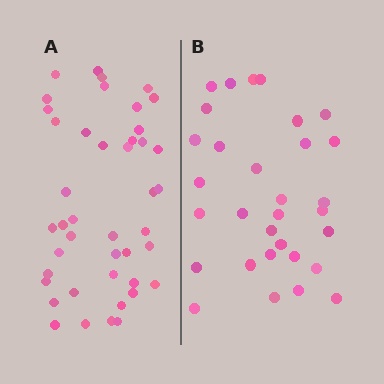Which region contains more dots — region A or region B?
Region A (the left region) has more dots.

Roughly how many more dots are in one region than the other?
Region A has roughly 12 or so more dots than region B.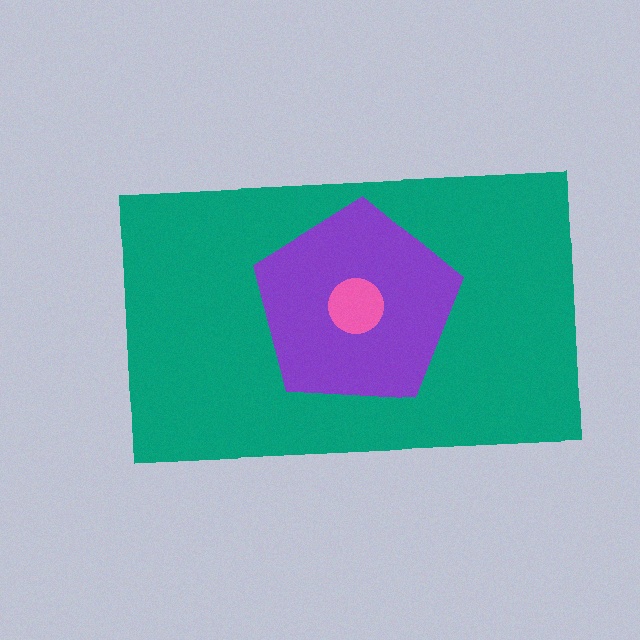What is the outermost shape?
The teal rectangle.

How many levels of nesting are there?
3.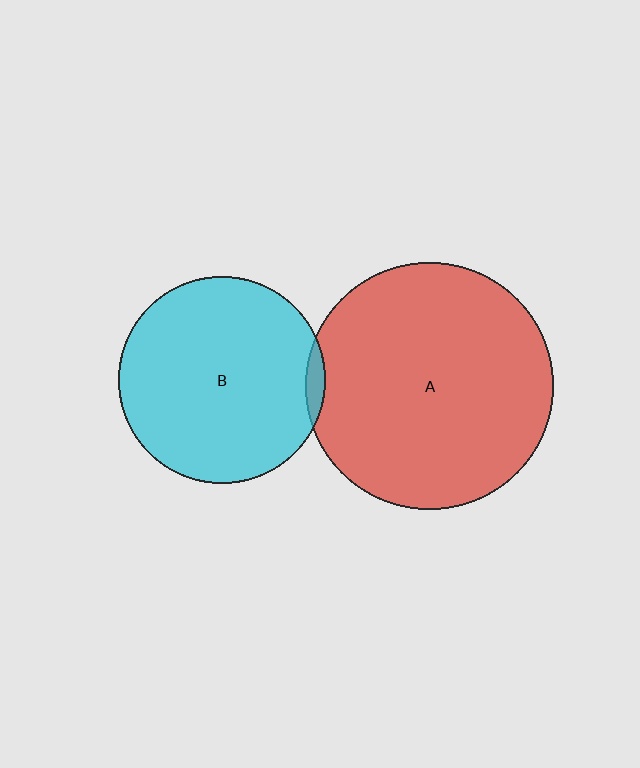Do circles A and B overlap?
Yes.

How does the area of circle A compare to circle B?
Approximately 1.4 times.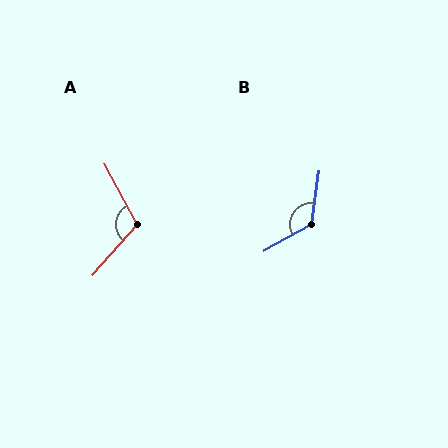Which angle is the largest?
B, at approximately 128 degrees.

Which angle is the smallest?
A, at approximately 110 degrees.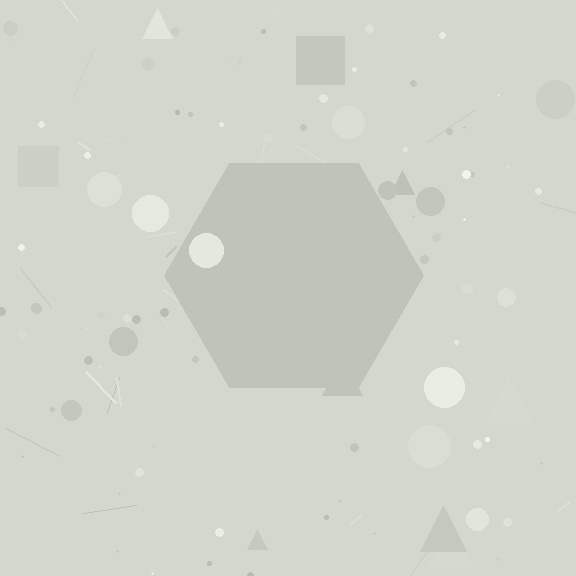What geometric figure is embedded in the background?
A hexagon is embedded in the background.